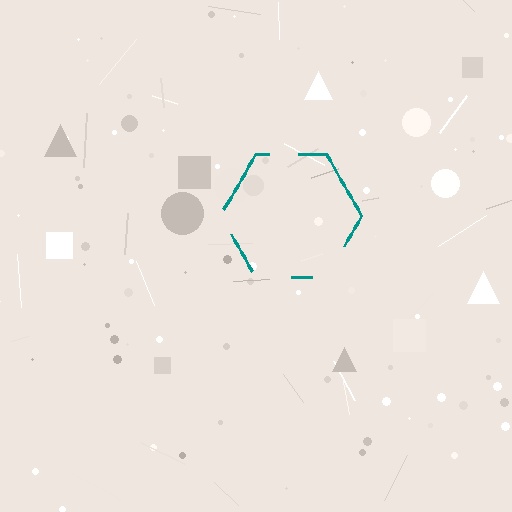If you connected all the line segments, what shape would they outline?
They would outline a hexagon.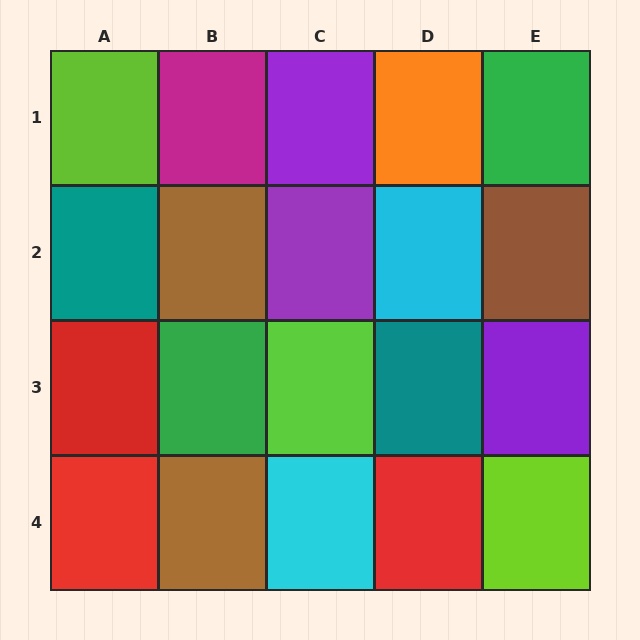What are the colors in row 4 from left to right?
Red, brown, cyan, red, lime.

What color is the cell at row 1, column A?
Lime.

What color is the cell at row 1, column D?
Orange.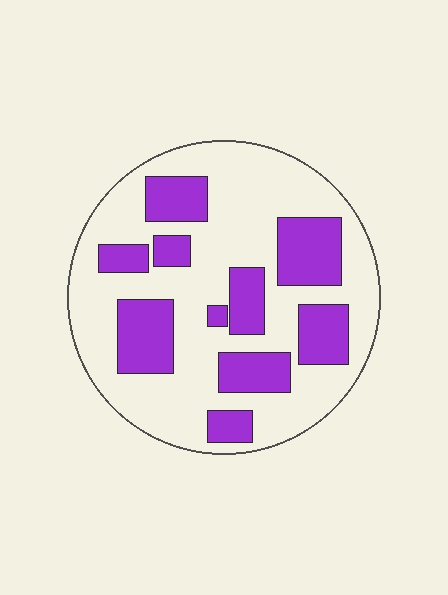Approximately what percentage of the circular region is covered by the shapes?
Approximately 30%.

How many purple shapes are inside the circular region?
10.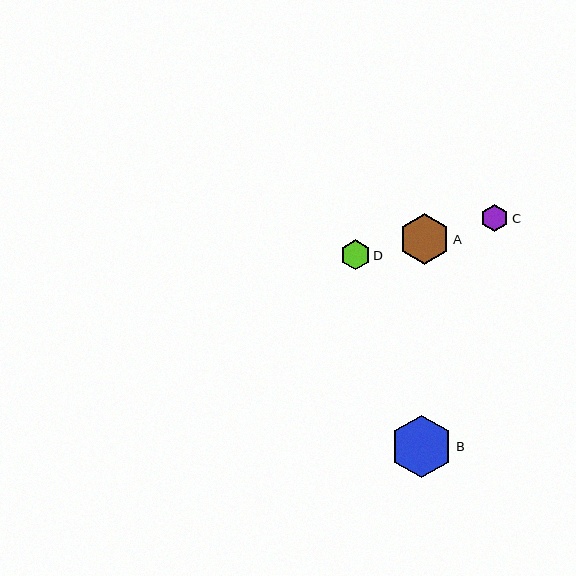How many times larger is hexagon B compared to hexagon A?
Hexagon B is approximately 1.2 times the size of hexagon A.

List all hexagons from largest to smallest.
From largest to smallest: B, A, D, C.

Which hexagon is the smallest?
Hexagon C is the smallest with a size of approximately 28 pixels.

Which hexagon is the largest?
Hexagon B is the largest with a size of approximately 62 pixels.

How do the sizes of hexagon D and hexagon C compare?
Hexagon D and hexagon C are approximately the same size.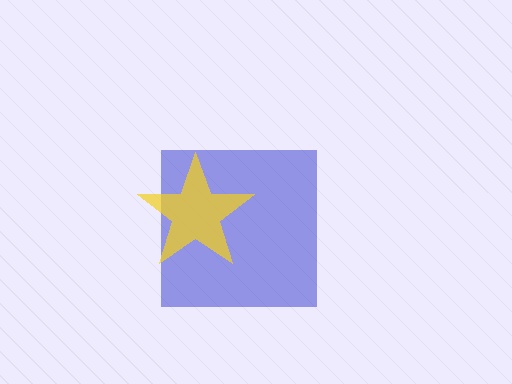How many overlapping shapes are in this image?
There are 2 overlapping shapes in the image.